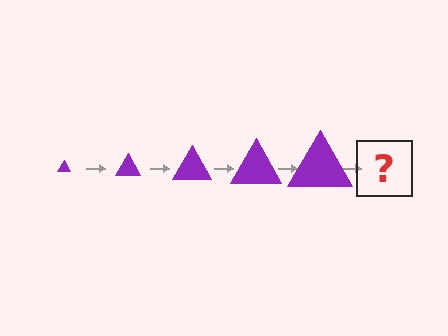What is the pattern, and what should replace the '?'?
The pattern is that the triangle gets progressively larger each step. The '?' should be a purple triangle, larger than the previous one.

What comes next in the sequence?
The next element should be a purple triangle, larger than the previous one.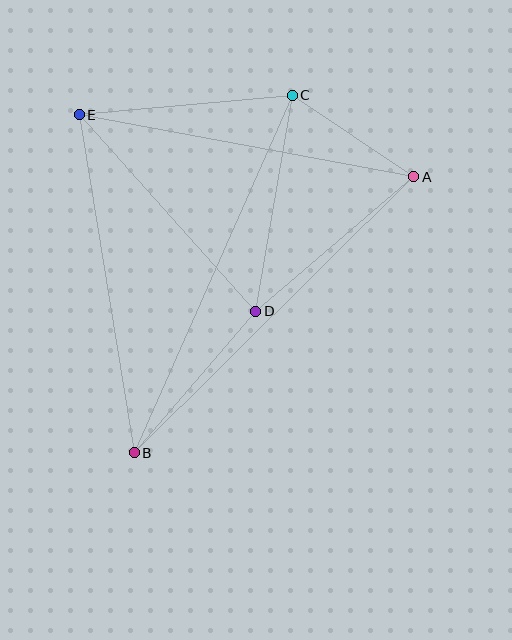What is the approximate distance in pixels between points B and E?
The distance between B and E is approximately 342 pixels.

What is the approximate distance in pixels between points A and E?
The distance between A and E is approximately 340 pixels.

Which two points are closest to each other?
Points A and C are closest to each other.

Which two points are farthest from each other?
Points A and B are farthest from each other.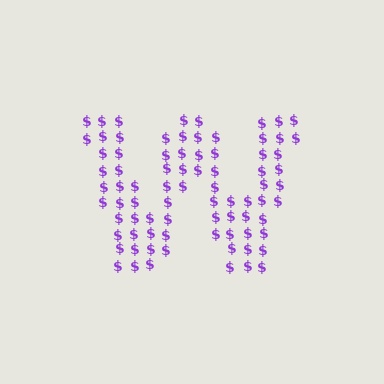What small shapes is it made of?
It is made of small dollar signs.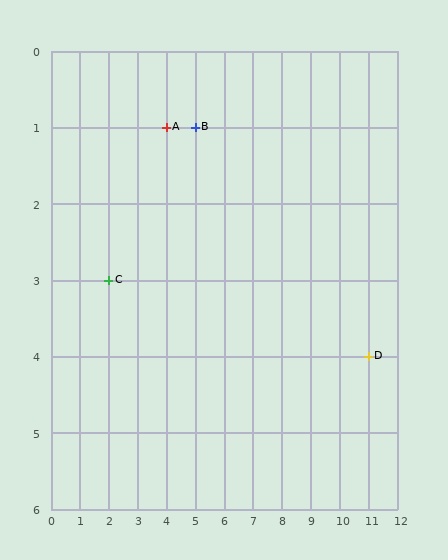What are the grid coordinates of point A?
Point A is at grid coordinates (4, 1).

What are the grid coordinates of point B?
Point B is at grid coordinates (5, 1).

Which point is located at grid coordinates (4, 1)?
Point A is at (4, 1).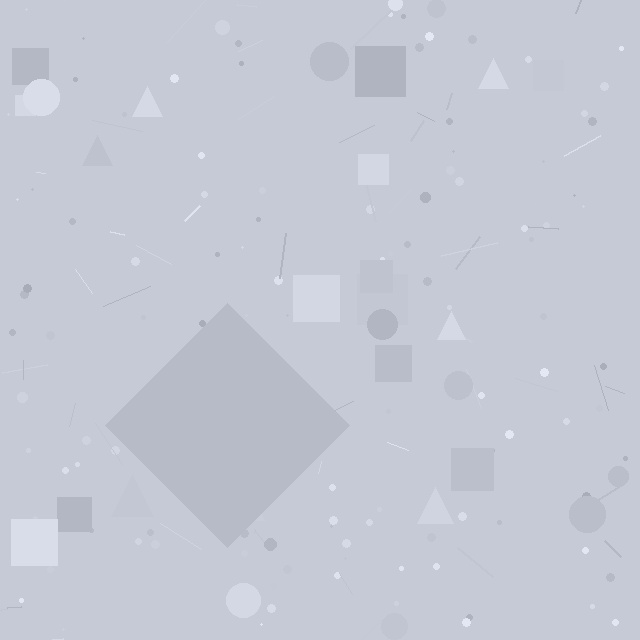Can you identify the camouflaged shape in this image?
The camouflaged shape is a diamond.